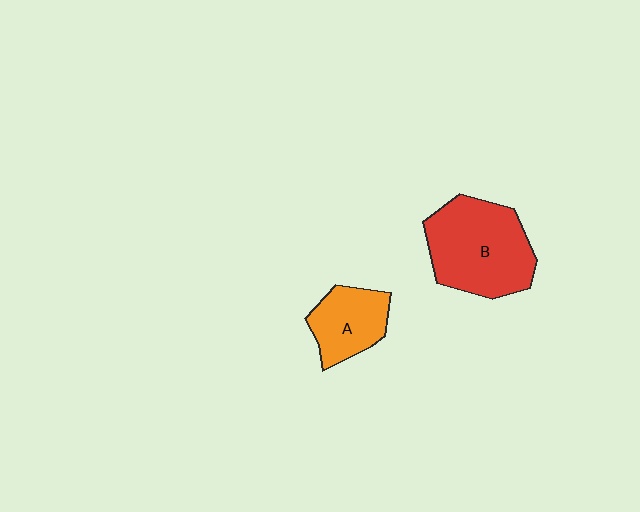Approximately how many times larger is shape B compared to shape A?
Approximately 1.8 times.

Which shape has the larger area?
Shape B (red).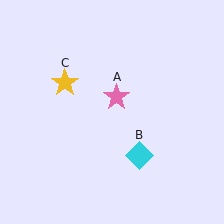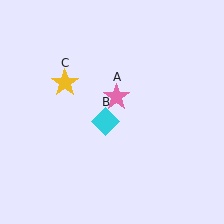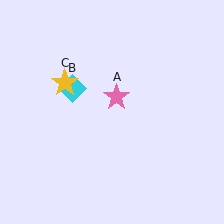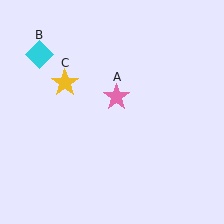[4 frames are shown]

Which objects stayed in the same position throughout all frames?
Pink star (object A) and yellow star (object C) remained stationary.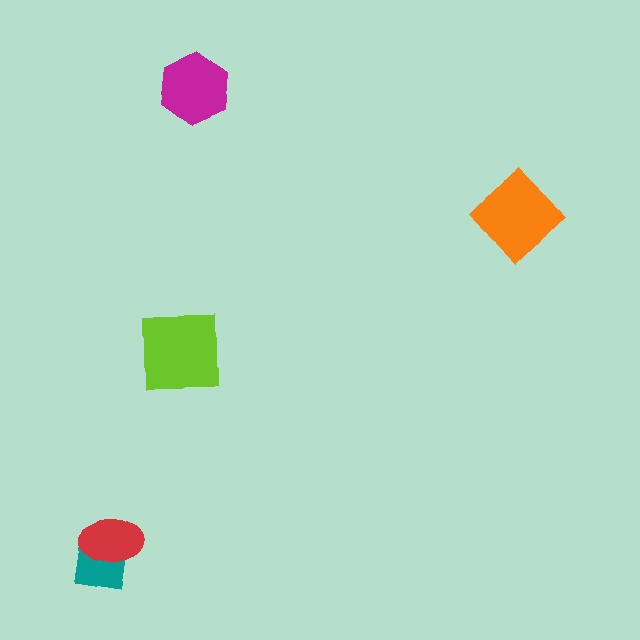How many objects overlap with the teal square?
1 object overlaps with the teal square.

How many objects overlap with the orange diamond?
0 objects overlap with the orange diamond.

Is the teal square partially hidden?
Yes, it is partially covered by another shape.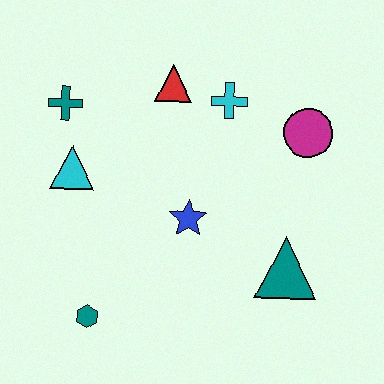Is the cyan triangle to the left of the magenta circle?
Yes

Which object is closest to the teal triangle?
The blue star is closest to the teal triangle.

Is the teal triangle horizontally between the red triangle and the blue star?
No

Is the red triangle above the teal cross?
Yes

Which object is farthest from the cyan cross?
The teal hexagon is farthest from the cyan cross.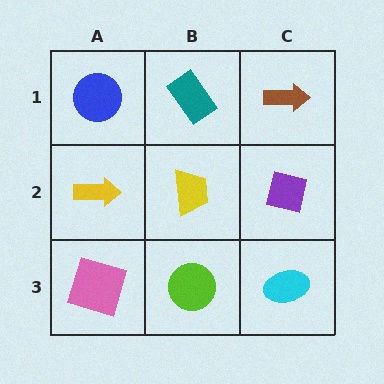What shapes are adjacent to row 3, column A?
A yellow arrow (row 2, column A), a lime circle (row 3, column B).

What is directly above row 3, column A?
A yellow arrow.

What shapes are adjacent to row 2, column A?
A blue circle (row 1, column A), a pink square (row 3, column A), a yellow trapezoid (row 2, column B).